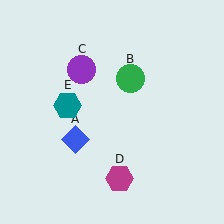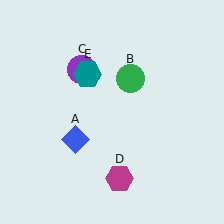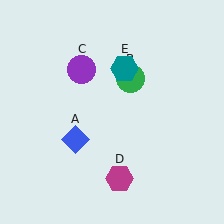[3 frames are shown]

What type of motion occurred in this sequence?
The teal hexagon (object E) rotated clockwise around the center of the scene.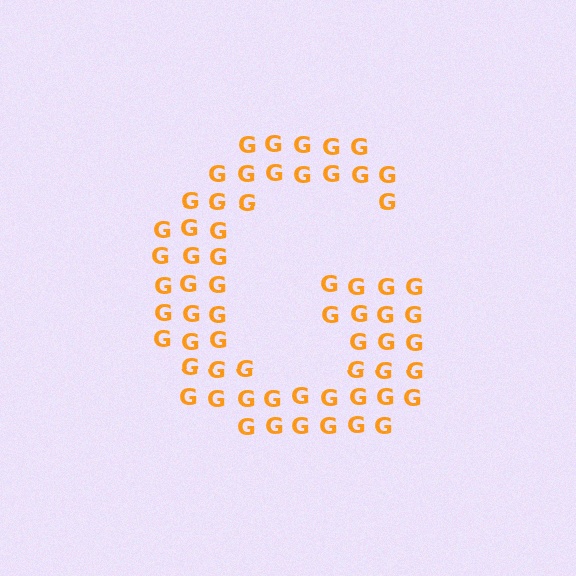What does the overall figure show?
The overall figure shows the letter G.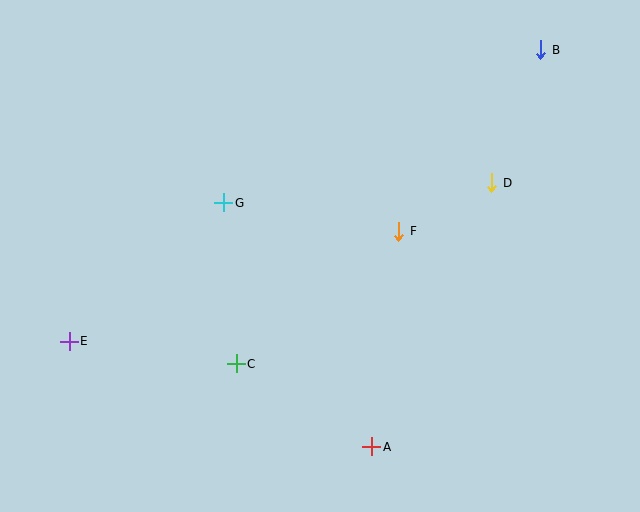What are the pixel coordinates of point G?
Point G is at (224, 203).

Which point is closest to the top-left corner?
Point G is closest to the top-left corner.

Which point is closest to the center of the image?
Point F at (399, 231) is closest to the center.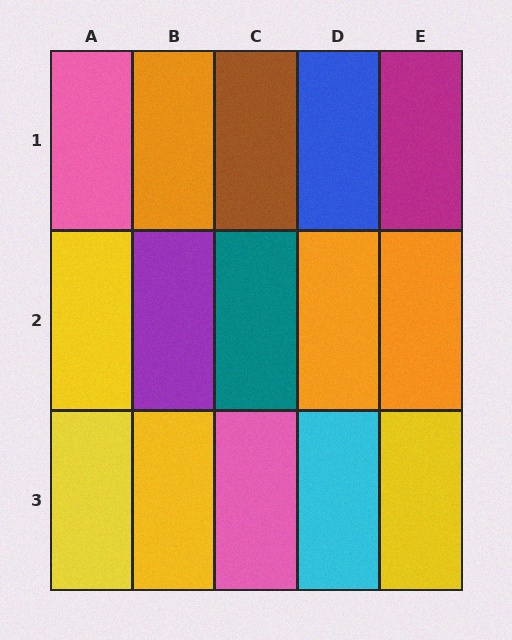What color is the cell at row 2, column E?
Orange.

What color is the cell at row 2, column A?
Yellow.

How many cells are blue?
1 cell is blue.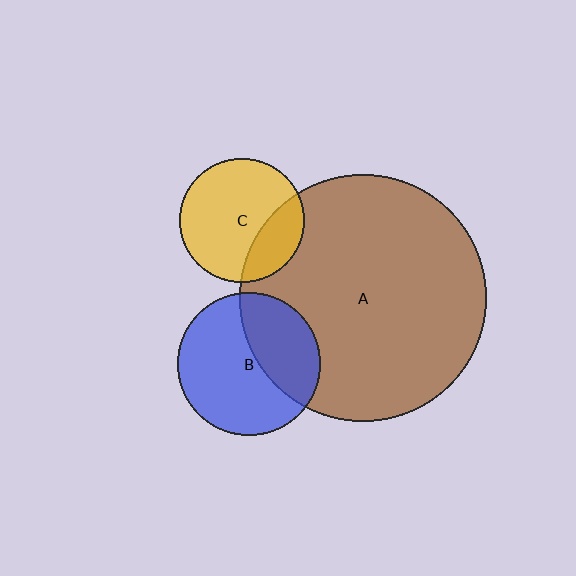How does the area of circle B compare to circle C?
Approximately 1.3 times.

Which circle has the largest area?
Circle A (brown).